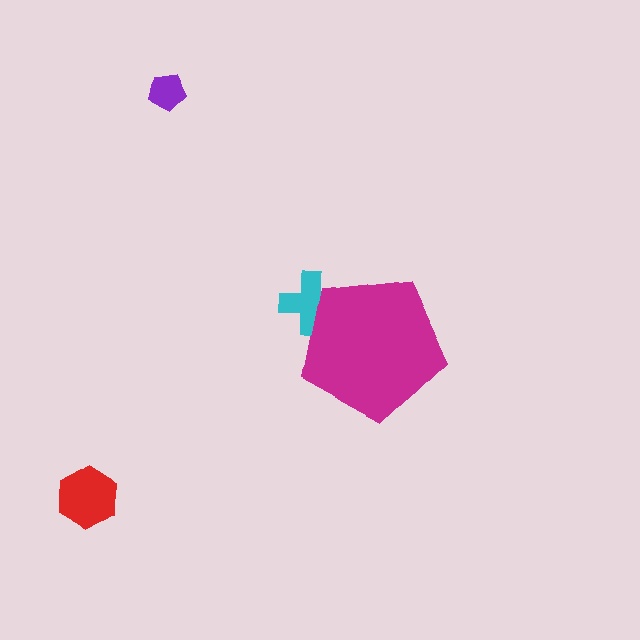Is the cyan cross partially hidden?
Yes, the cyan cross is partially hidden behind the magenta pentagon.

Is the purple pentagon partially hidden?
No, the purple pentagon is fully visible.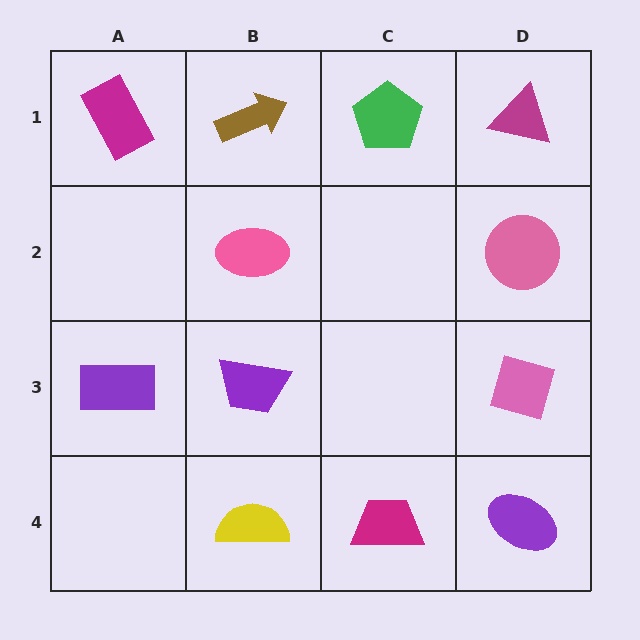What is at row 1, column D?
A magenta triangle.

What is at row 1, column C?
A green pentagon.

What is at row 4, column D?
A purple ellipse.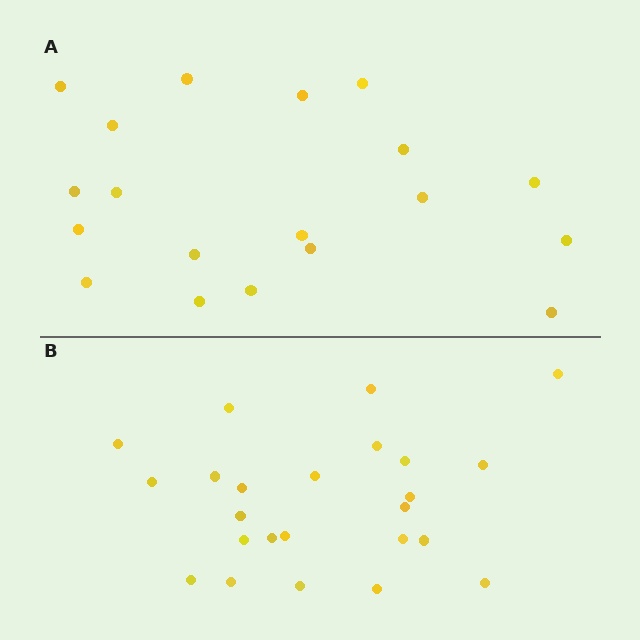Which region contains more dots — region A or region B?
Region B (the bottom region) has more dots.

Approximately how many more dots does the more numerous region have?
Region B has about 5 more dots than region A.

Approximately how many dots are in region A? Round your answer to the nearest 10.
About 20 dots. (The exact count is 19, which rounds to 20.)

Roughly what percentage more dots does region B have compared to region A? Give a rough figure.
About 25% more.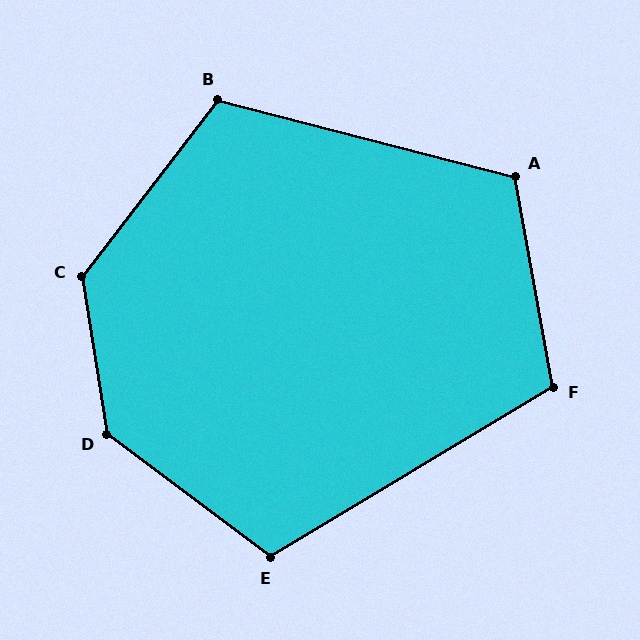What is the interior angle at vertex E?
Approximately 112 degrees (obtuse).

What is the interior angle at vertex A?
Approximately 114 degrees (obtuse).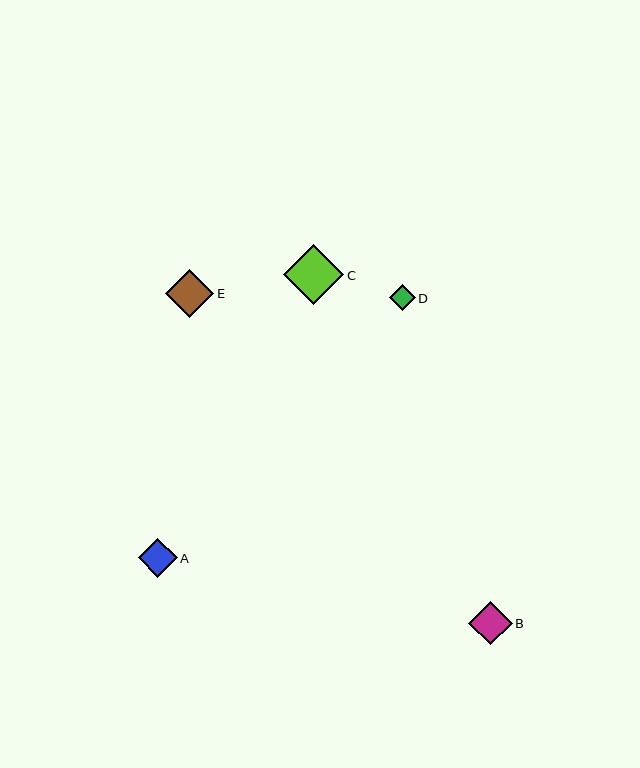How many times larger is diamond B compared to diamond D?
Diamond B is approximately 1.7 times the size of diamond D.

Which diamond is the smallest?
Diamond D is the smallest with a size of approximately 26 pixels.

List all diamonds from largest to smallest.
From largest to smallest: C, E, B, A, D.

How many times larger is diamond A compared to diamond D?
Diamond A is approximately 1.5 times the size of diamond D.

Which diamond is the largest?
Diamond C is the largest with a size of approximately 60 pixels.